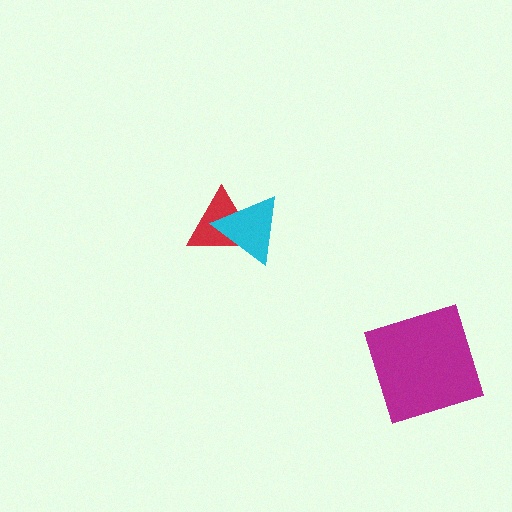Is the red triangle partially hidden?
Yes, it is partially covered by another shape.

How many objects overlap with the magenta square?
0 objects overlap with the magenta square.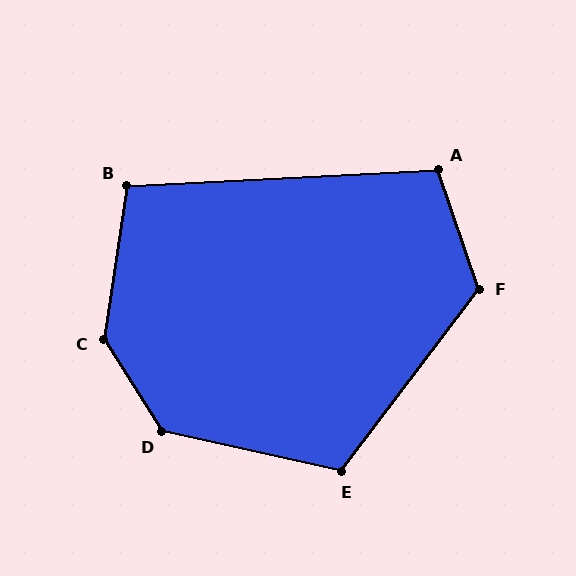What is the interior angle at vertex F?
Approximately 124 degrees (obtuse).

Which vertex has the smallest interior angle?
B, at approximately 101 degrees.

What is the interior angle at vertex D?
Approximately 135 degrees (obtuse).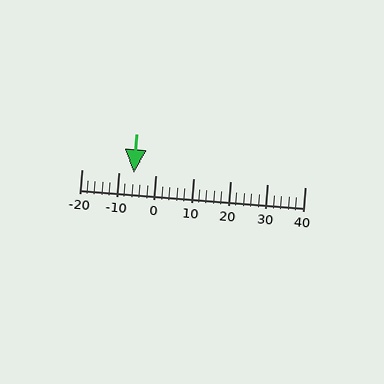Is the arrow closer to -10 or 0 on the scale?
The arrow is closer to -10.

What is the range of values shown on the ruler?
The ruler shows values from -20 to 40.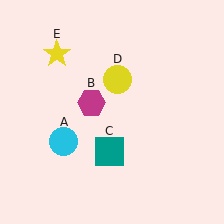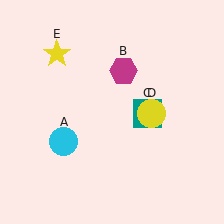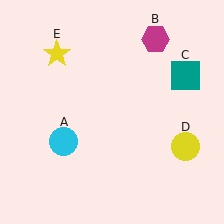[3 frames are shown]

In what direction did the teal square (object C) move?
The teal square (object C) moved up and to the right.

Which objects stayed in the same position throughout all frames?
Cyan circle (object A) and yellow star (object E) remained stationary.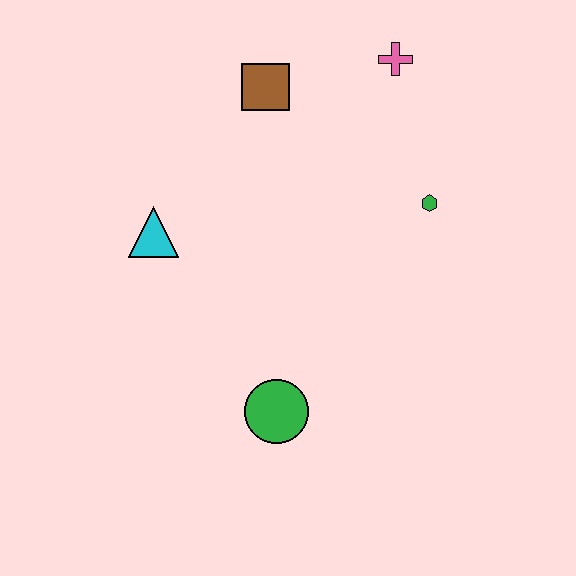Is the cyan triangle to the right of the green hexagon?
No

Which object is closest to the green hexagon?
The pink cross is closest to the green hexagon.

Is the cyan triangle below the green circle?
No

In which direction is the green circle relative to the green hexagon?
The green circle is below the green hexagon.